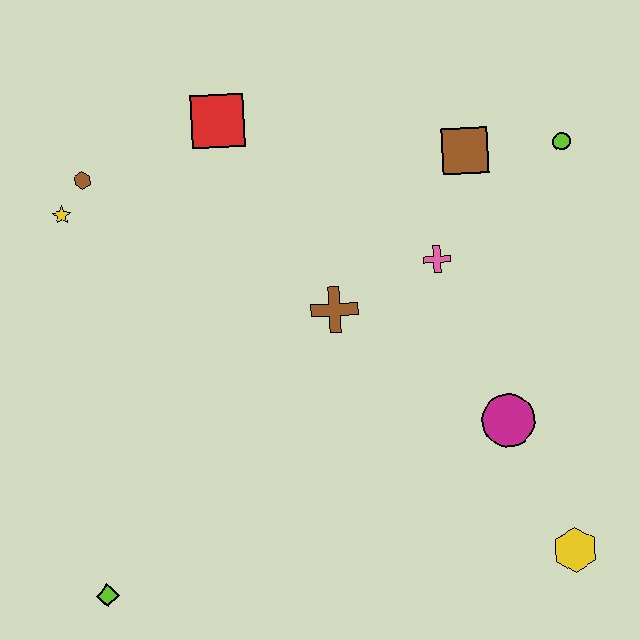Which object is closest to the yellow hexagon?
The magenta circle is closest to the yellow hexagon.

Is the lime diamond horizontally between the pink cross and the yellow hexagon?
No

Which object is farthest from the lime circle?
The lime diamond is farthest from the lime circle.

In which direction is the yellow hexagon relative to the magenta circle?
The yellow hexagon is below the magenta circle.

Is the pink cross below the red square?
Yes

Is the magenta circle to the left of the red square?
No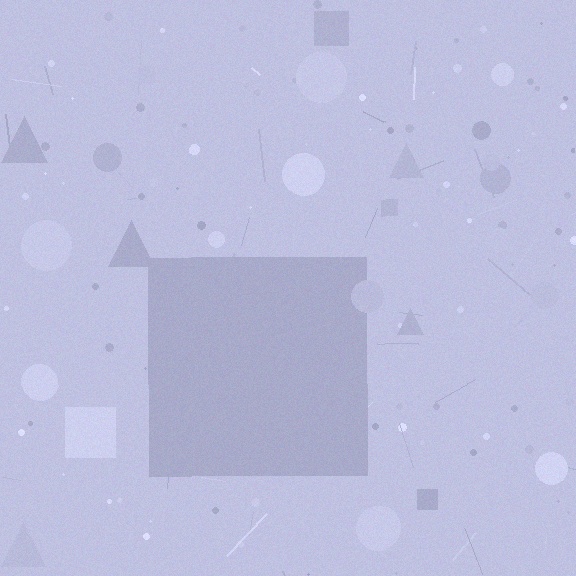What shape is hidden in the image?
A square is hidden in the image.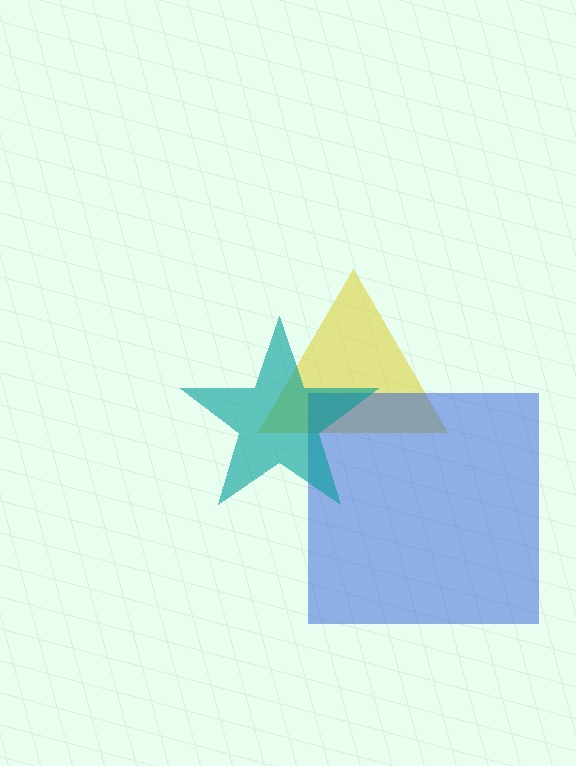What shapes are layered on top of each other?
The layered shapes are: a yellow triangle, a blue square, a teal star.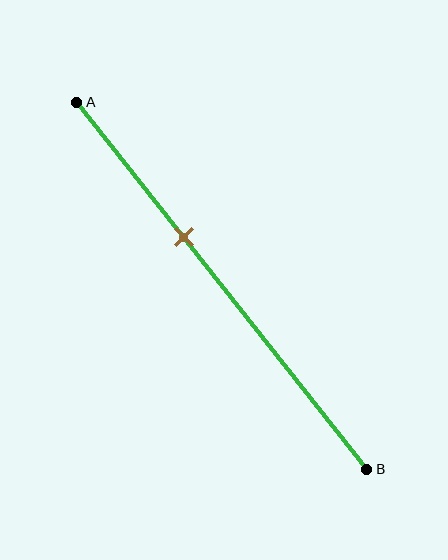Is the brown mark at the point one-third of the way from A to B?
No, the mark is at about 35% from A, not at the 33% one-third point.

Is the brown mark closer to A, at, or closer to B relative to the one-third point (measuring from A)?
The brown mark is closer to point B than the one-third point of segment AB.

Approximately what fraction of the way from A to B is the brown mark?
The brown mark is approximately 35% of the way from A to B.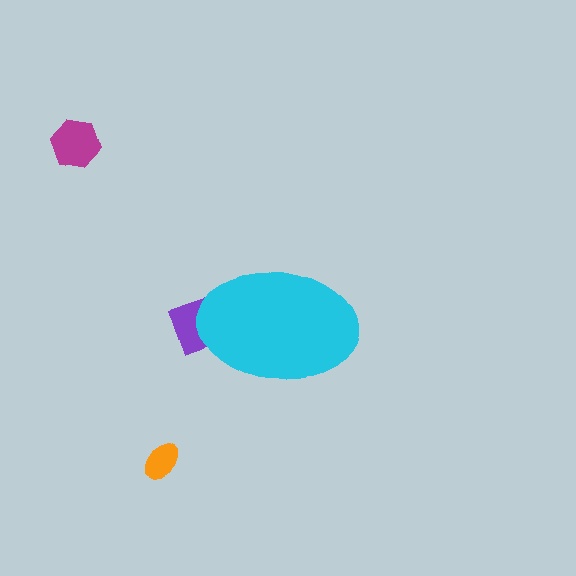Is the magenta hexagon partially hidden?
No, the magenta hexagon is fully visible.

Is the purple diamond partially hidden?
Yes, the purple diamond is partially hidden behind the cyan ellipse.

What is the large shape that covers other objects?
A cyan ellipse.